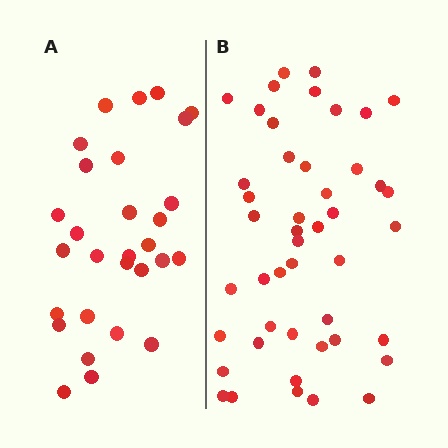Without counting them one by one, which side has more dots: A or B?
Region B (the right region) has more dots.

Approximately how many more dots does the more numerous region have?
Region B has approximately 15 more dots than region A.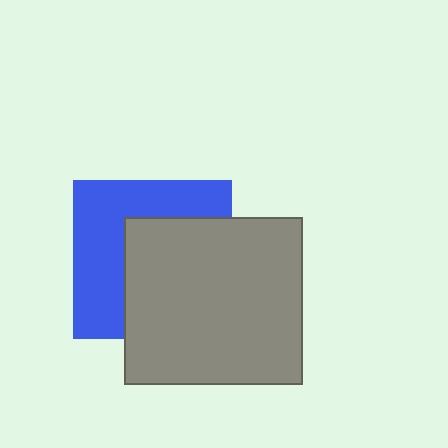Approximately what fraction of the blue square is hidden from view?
Roughly 52% of the blue square is hidden behind the gray rectangle.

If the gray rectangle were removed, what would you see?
You would see the complete blue square.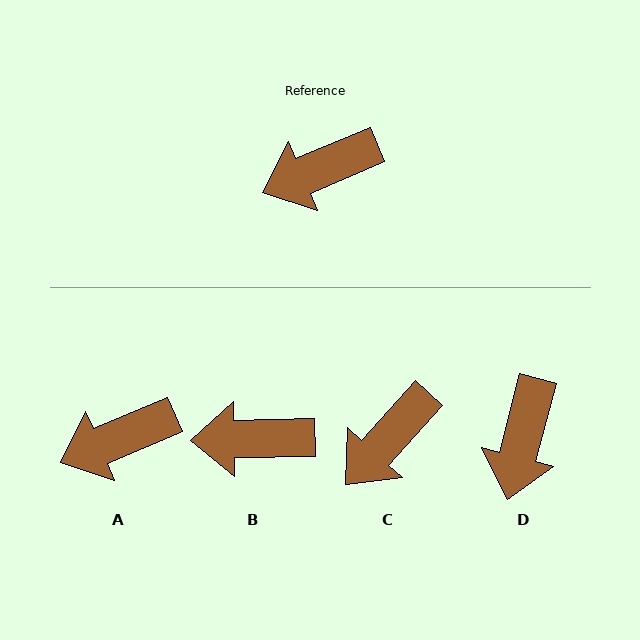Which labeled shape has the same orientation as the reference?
A.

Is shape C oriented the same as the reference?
No, it is off by about 25 degrees.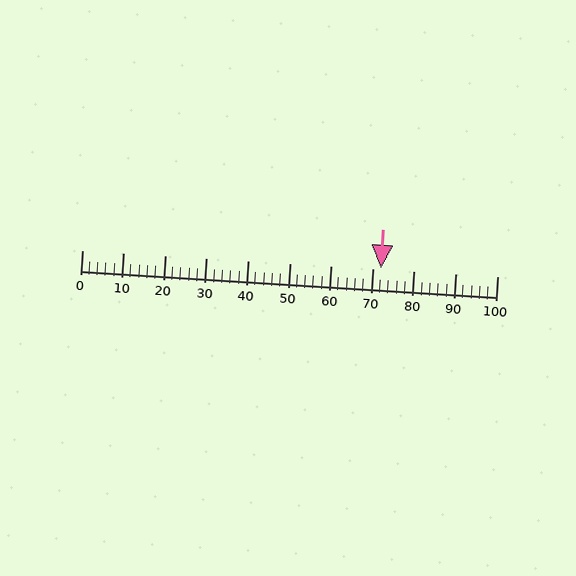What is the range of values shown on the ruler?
The ruler shows values from 0 to 100.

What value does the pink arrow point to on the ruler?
The pink arrow points to approximately 72.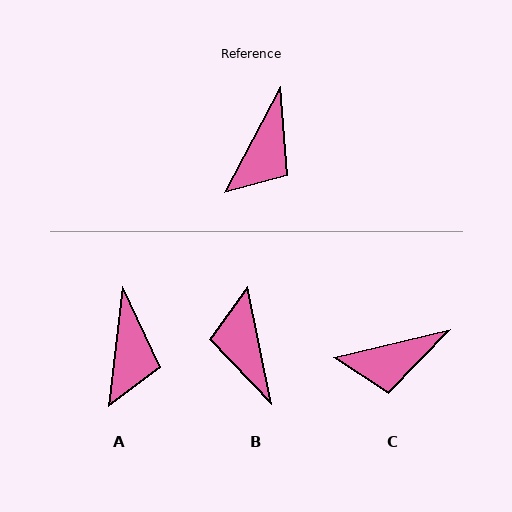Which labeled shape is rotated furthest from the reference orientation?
B, about 140 degrees away.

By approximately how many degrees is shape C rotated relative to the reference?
Approximately 48 degrees clockwise.